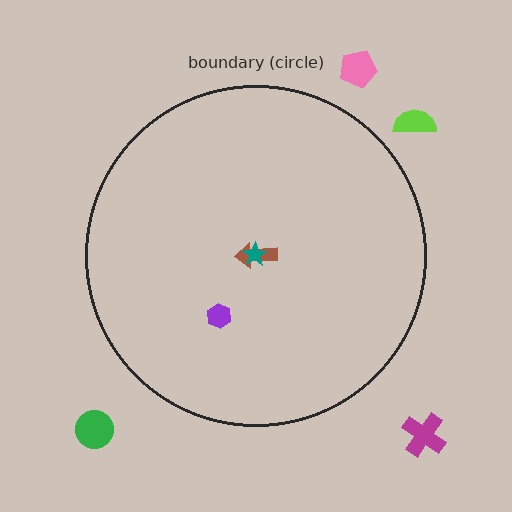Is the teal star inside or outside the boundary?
Inside.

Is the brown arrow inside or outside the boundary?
Inside.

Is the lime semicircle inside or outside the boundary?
Outside.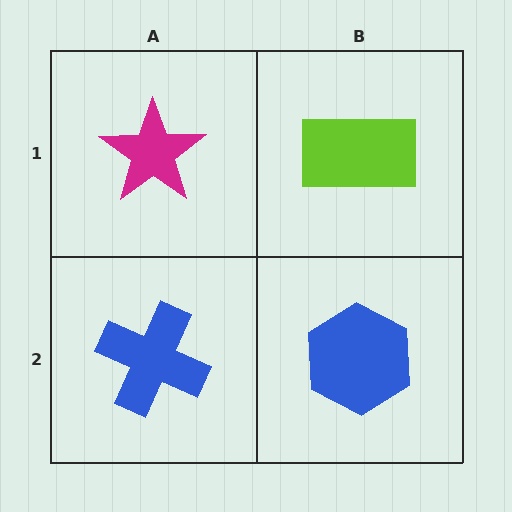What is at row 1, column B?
A lime rectangle.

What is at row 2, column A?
A blue cross.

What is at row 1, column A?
A magenta star.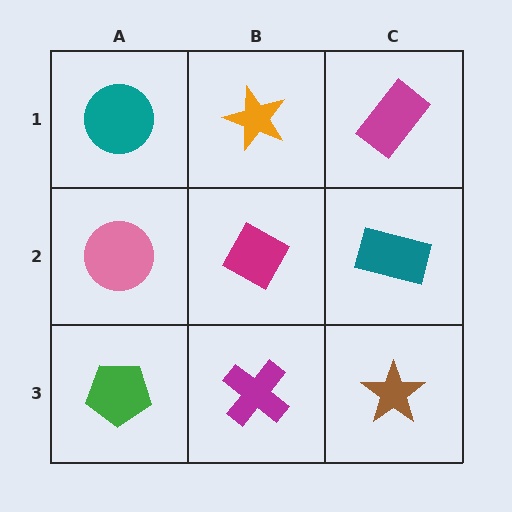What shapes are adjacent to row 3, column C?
A teal rectangle (row 2, column C), a magenta cross (row 3, column B).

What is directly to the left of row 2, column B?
A pink circle.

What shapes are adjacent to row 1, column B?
A magenta diamond (row 2, column B), a teal circle (row 1, column A), a magenta rectangle (row 1, column C).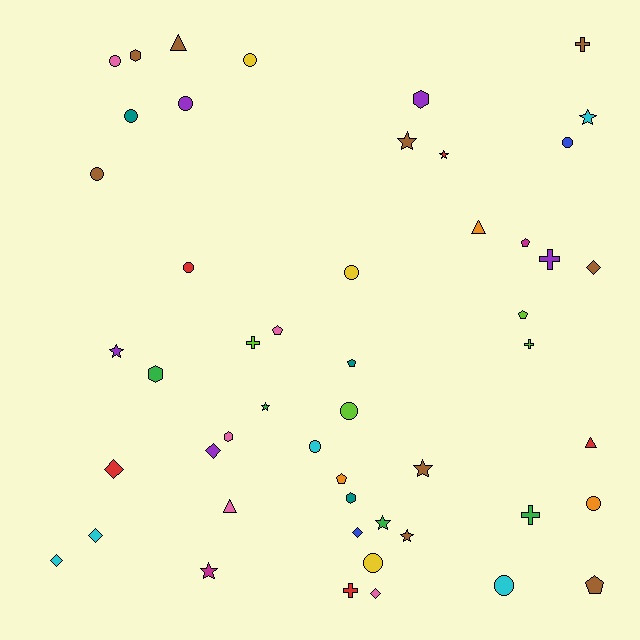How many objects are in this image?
There are 50 objects.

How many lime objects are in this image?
There are 4 lime objects.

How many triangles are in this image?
There are 4 triangles.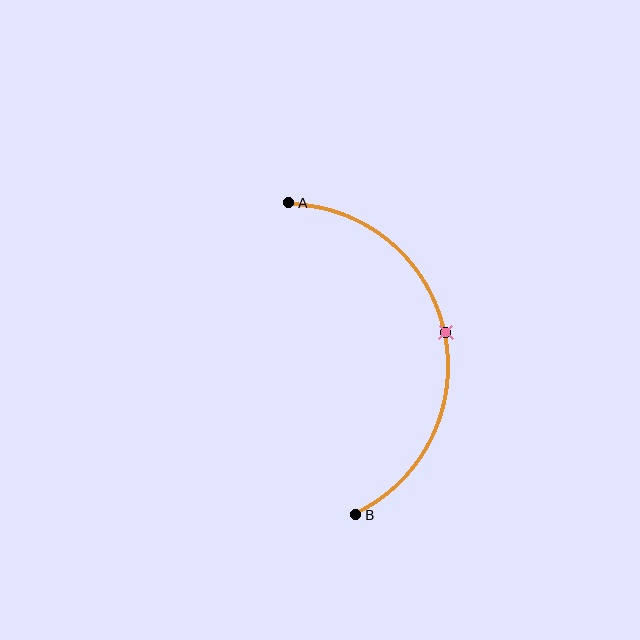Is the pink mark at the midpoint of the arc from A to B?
Yes. The pink mark lies on the arc at equal arc-length from both A and B — it is the arc midpoint.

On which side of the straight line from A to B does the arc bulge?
The arc bulges to the right of the straight line connecting A and B.